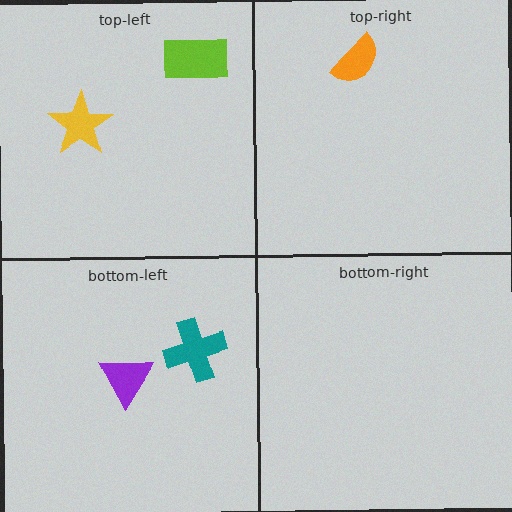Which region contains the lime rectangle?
The top-left region.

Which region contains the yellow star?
The top-left region.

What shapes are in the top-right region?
The orange semicircle.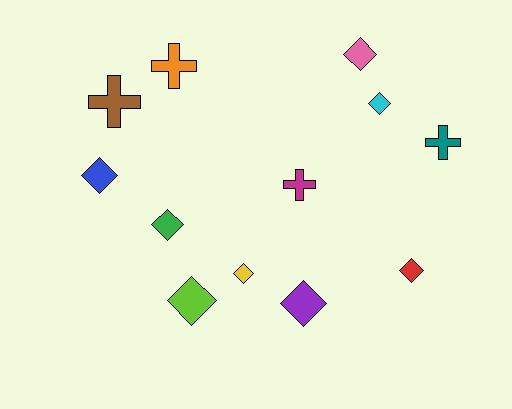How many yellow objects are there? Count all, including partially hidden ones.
There is 1 yellow object.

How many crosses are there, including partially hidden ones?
There are 4 crosses.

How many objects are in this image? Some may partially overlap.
There are 12 objects.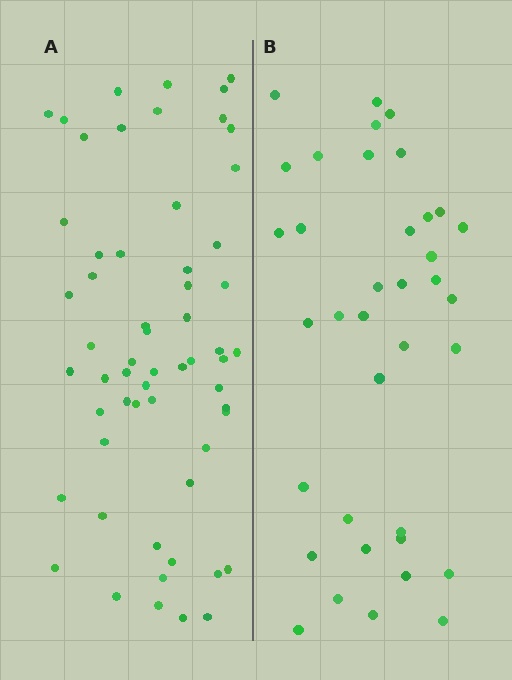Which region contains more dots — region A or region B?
Region A (the left region) has more dots.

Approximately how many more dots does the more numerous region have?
Region A has approximately 20 more dots than region B.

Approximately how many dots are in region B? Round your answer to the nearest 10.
About 40 dots. (The exact count is 37, which rounds to 40.)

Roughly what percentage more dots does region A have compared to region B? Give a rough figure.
About 60% more.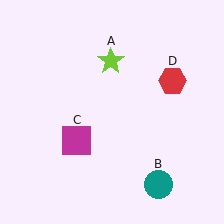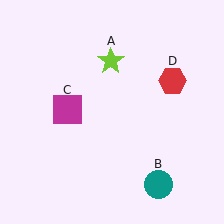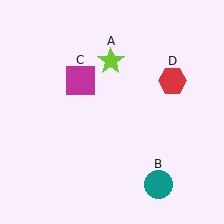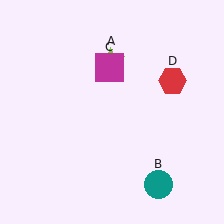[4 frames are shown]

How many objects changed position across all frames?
1 object changed position: magenta square (object C).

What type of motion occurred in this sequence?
The magenta square (object C) rotated clockwise around the center of the scene.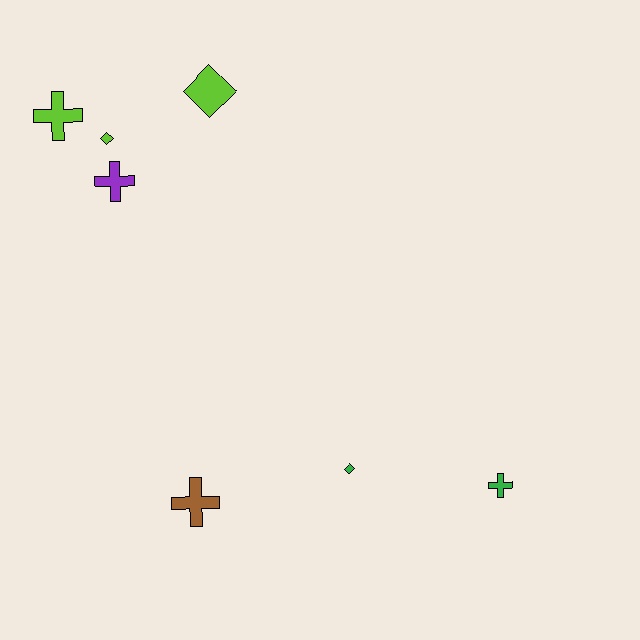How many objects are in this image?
There are 7 objects.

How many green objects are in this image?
There are 2 green objects.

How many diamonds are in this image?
There are 3 diamonds.